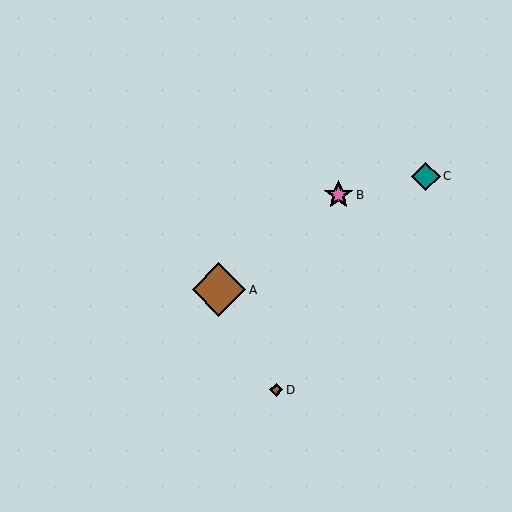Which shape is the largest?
The brown diamond (labeled A) is the largest.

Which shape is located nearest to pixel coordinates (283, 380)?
The brown diamond (labeled D) at (276, 390) is nearest to that location.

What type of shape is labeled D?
Shape D is a brown diamond.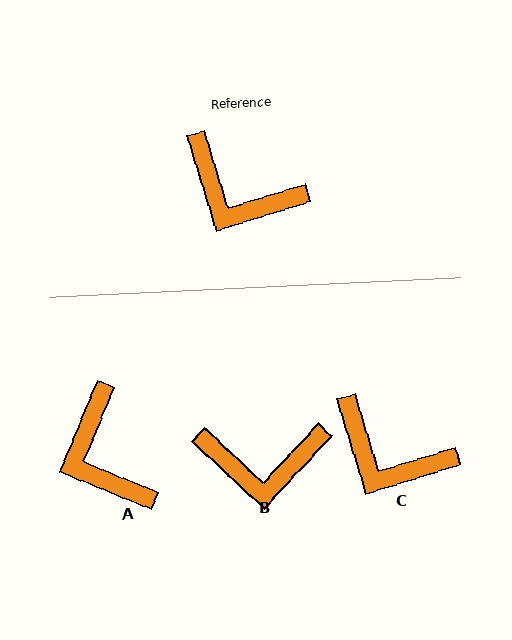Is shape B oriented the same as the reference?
No, it is off by about 30 degrees.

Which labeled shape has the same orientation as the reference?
C.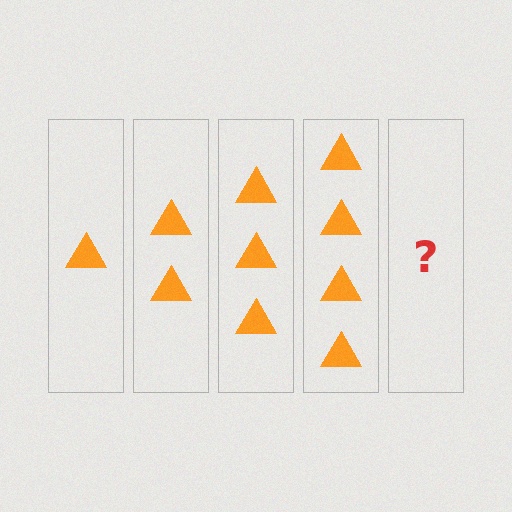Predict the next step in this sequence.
The next step is 5 triangles.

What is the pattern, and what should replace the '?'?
The pattern is that each step adds one more triangle. The '?' should be 5 triangles.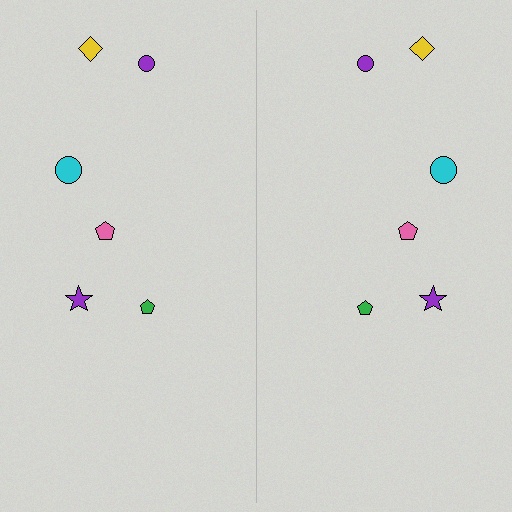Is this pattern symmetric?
Yes, this pattern has bilateral (reflection) symmetry.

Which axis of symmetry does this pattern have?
The pattern has a vertical axis of symmetry running through the center of the image.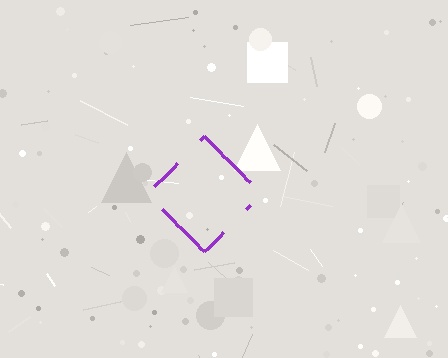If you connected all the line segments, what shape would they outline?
They would outline a diamond.